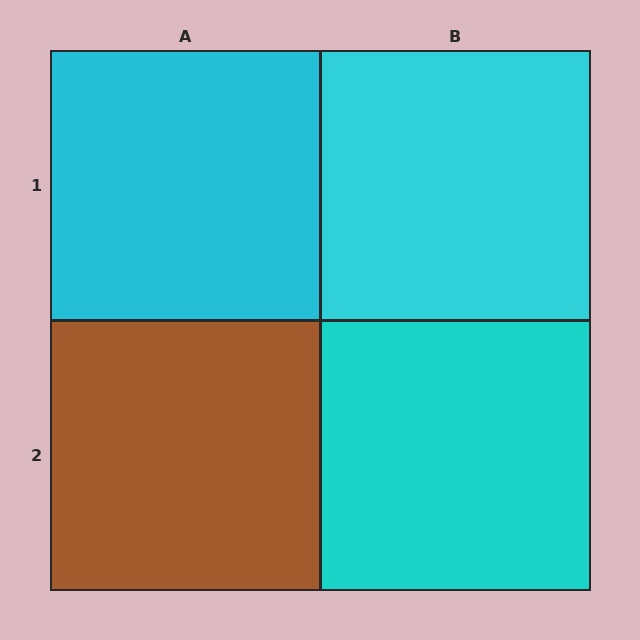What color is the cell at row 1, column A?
Cyan.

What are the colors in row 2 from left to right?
Brown, cyan.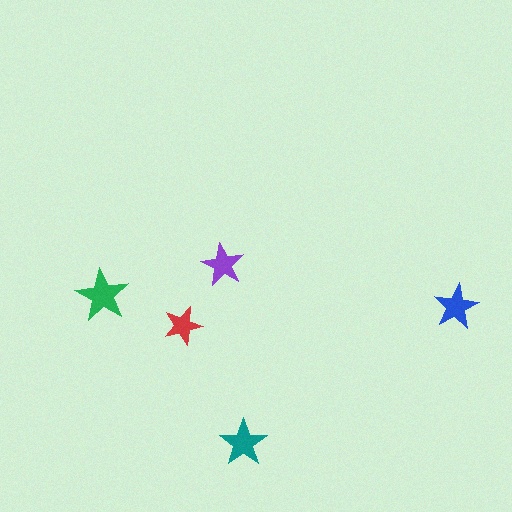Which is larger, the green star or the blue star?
The green one.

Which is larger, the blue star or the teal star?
The teal one.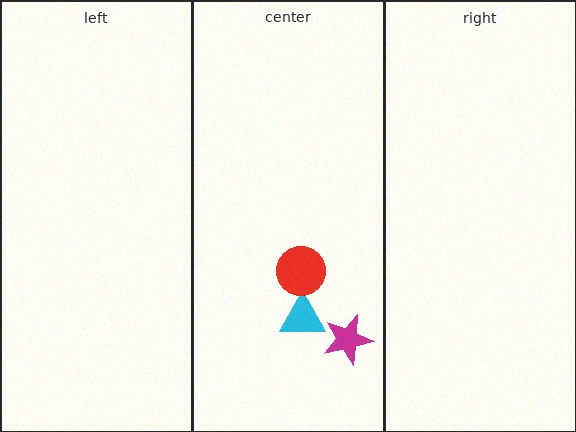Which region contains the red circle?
The center region.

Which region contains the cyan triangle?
The center region.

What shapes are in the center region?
The magenta star, the cyan triangle, the red circle.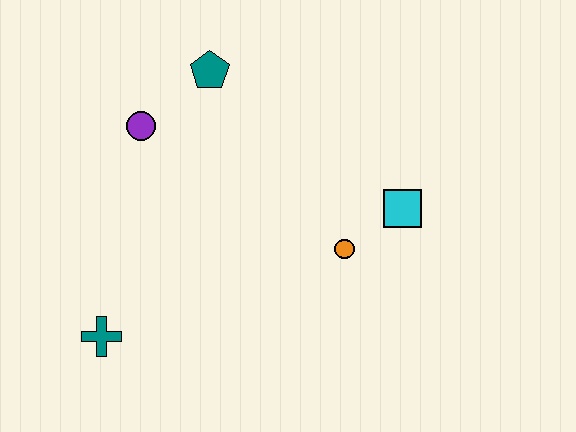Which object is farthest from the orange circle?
The teal cross is farthest from the orange circle.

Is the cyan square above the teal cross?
Yes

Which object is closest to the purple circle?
The teal pentagon is closest to the purple circle.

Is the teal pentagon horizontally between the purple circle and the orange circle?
Yes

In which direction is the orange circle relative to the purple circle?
The orange circle is to the right of the purple circle.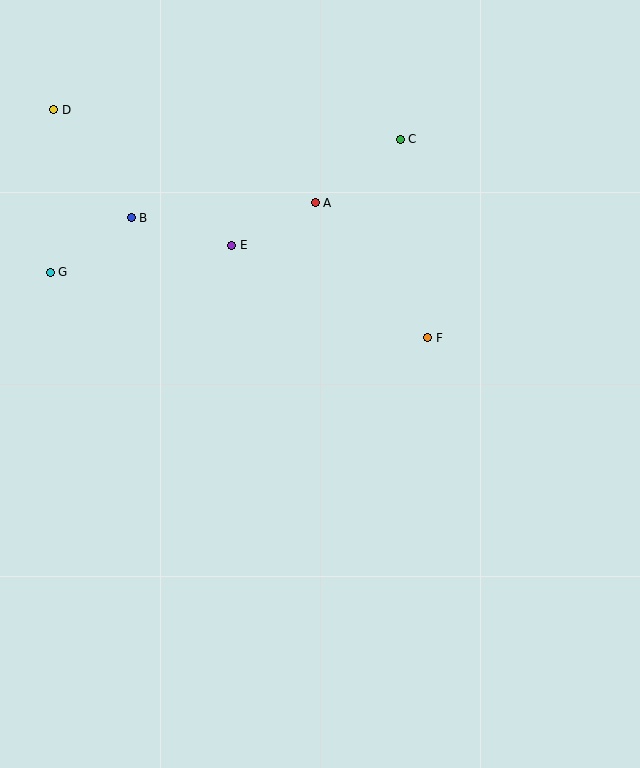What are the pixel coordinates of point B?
Point B is at (131, 218).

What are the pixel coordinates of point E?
Point E is at (232, 245).